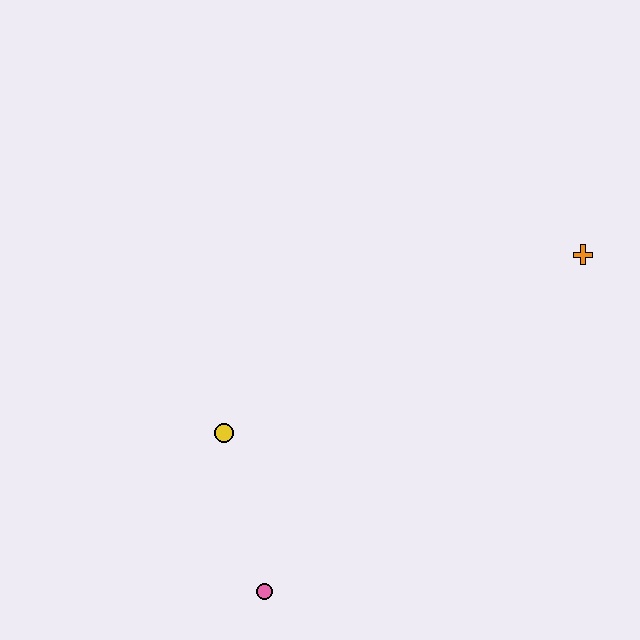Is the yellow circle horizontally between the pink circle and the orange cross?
No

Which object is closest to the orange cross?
The yellow circle is closest to the orange cross.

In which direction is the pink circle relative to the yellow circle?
The pink circle is below the yellow circle.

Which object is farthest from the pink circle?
The orange cross is farthest from the pink circle.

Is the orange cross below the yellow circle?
No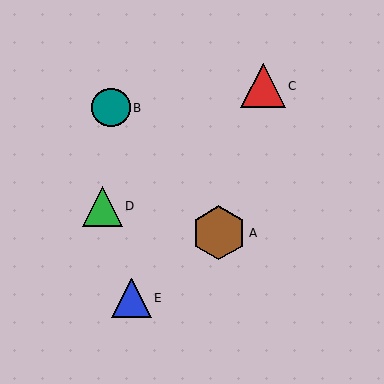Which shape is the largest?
The brown hexagon (labeled A) is the largest.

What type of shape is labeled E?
Shape E is a blue triangle.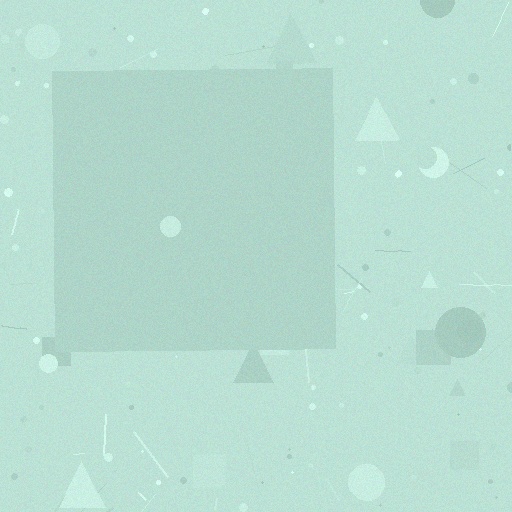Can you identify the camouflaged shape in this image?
The camouflaged shape is a square.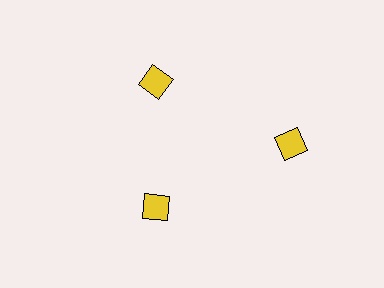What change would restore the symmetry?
The symmetry would be restored by moving it inward, back onto the ring so that all 3 diamonds sit at equal angles and equal distance from the center.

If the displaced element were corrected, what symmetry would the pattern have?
It would have 3-fold rotational symmetry — the pattern would map onto itself every 120 degrees.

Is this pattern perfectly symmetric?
No. The 3 yellow diamonds are arranged in a ring, but one element near the 3 o'clock position is pushed outward from the center, breaking the 3-fold rotational symmetry.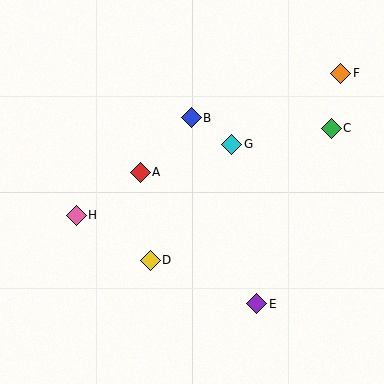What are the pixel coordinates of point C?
Point C is at (331, 128).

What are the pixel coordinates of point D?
Point D is at (150, 260).